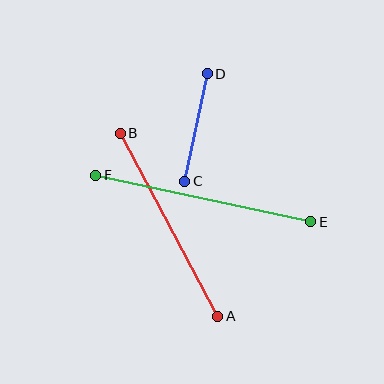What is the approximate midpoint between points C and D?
The midpoint is at approximately (196, 127) pixels.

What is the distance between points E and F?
The distance is approximately 220 pixels.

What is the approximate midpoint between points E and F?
The midpoint is at approximately (203, 199) pixels.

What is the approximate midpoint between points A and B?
The midpoint is at approximately (169, 225) pixels.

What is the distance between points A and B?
The distance is approximately 207 pixels.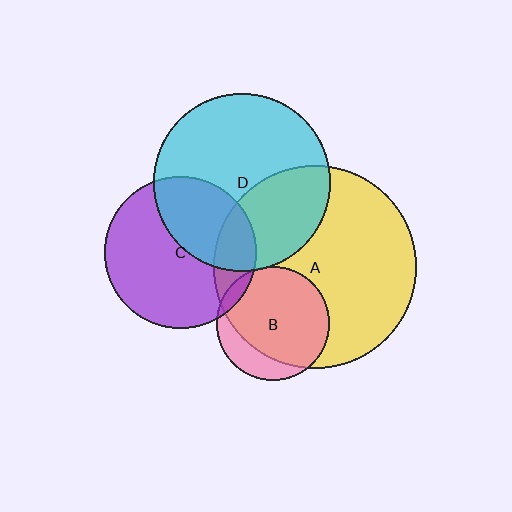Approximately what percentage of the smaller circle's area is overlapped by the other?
Approximately 80%.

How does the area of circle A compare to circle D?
Approximately 1.3 times.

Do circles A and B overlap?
Yes.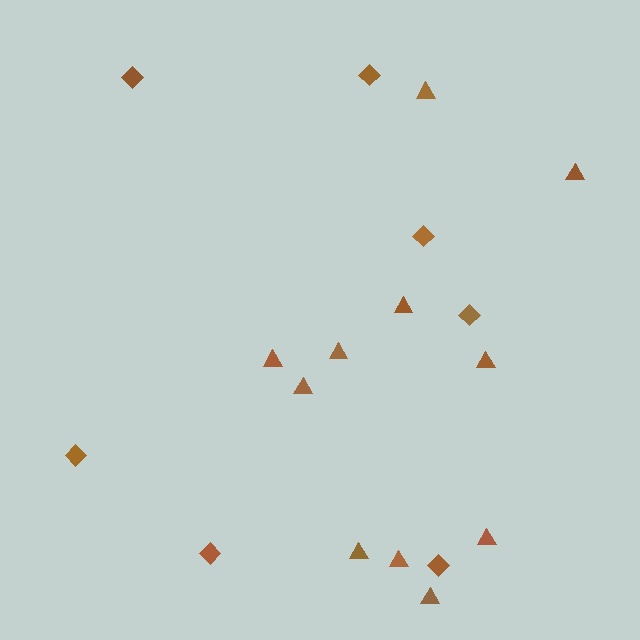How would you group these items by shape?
There are 2 groups: one group of triangles (11) and one group of diamonds (7).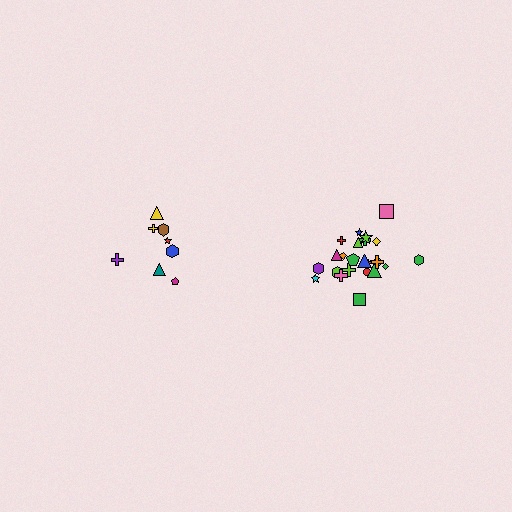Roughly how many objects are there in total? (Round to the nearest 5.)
Roughly 35 objects in total.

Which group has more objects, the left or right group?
The right group.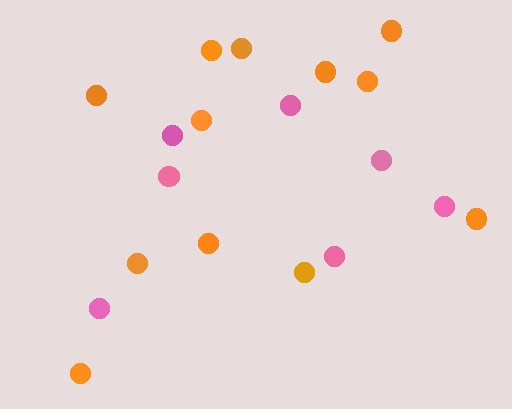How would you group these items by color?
There are 2 groups: one group of pink circles (7) and one group of orange circles (12).